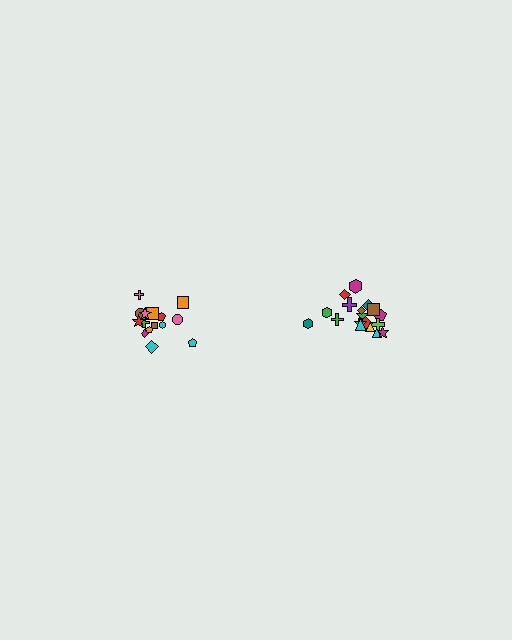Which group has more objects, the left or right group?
The right group.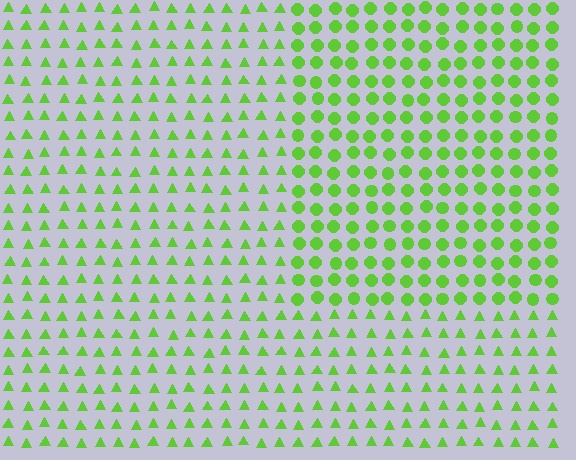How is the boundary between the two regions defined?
The boundary is defined by a change in element shape: circles inside vs. triangles outside. All elements share the same color and spacing.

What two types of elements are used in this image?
The image uses circles inside the rectangle region and triangles outside it.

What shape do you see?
I see a rectangle.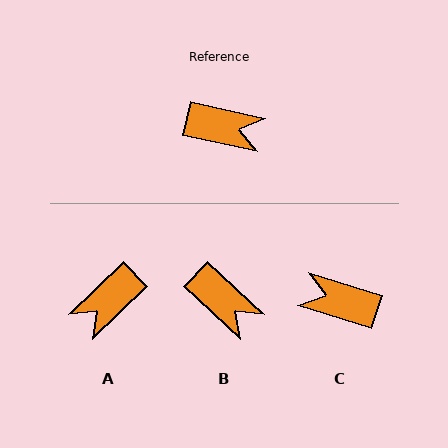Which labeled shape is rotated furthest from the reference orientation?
C, about 175 degrees away.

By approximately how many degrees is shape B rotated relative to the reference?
Approximately 30 degrees clockwise.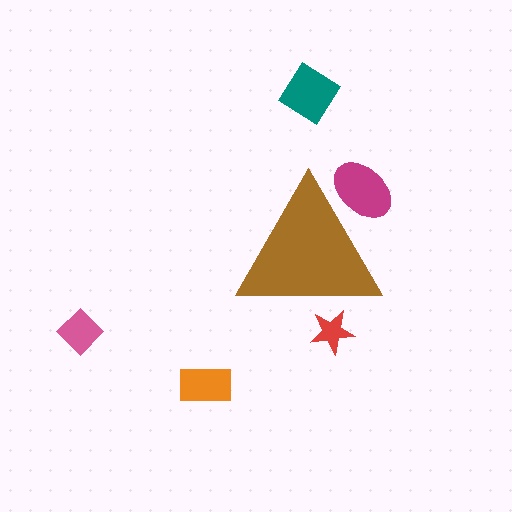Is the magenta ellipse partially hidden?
Yes, the magenta ellipse is partially hidden behind the brown triangle.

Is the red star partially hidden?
Yes, the red star is partially hidden behind the brown triangle.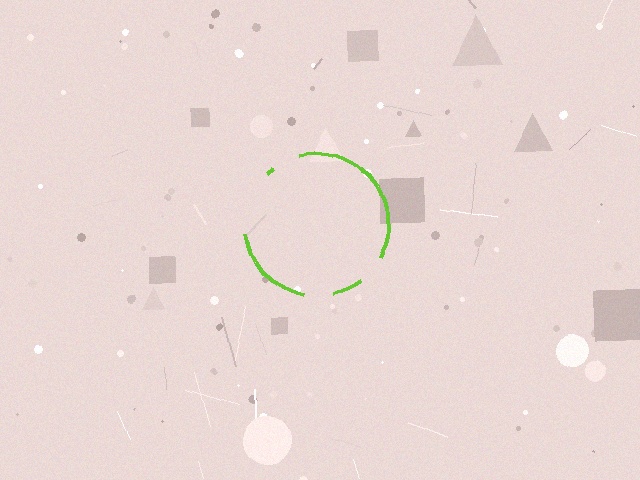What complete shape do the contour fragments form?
The contour fragments form a circle.